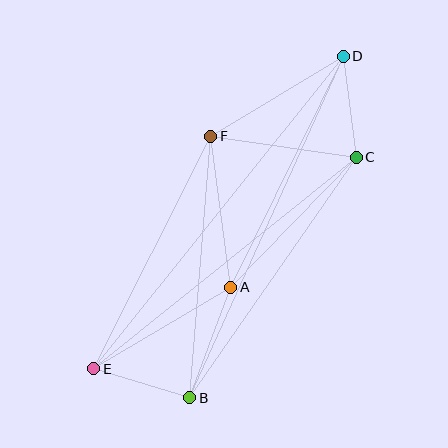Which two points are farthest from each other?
Points D and E are farthest from each other.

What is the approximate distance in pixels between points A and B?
The distance between A and B is approximately 118 pixels.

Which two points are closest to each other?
Points B and E are closest to each other.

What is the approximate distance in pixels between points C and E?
The distance between C and E is approximately 337 pixels.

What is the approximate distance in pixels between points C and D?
The distance between C and D is approximately 102 pixels.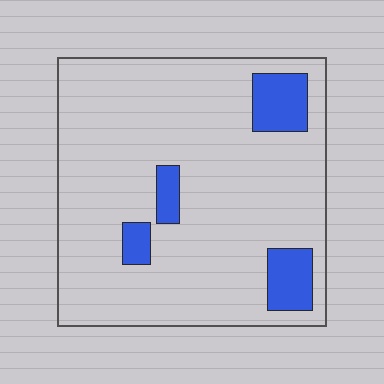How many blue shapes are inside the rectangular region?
4.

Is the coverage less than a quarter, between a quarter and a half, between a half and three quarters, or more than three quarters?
Less than a quarter.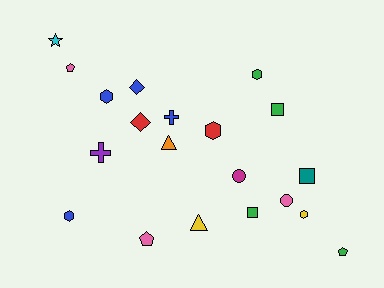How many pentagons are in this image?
There are 3 pentagons.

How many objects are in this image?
There are 20 objects.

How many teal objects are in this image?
There is 1 teal object.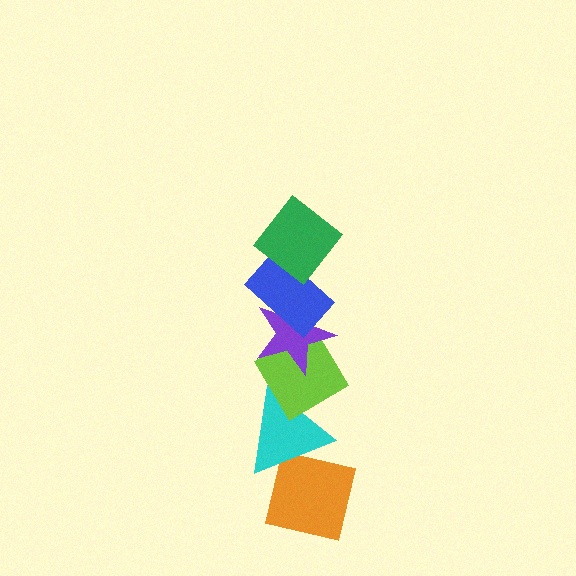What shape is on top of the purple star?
The blue rectangle is on top of the purple star.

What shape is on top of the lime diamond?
The purple star is on top of the lime diamond.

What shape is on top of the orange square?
The cyan triangle is on top of the orange square.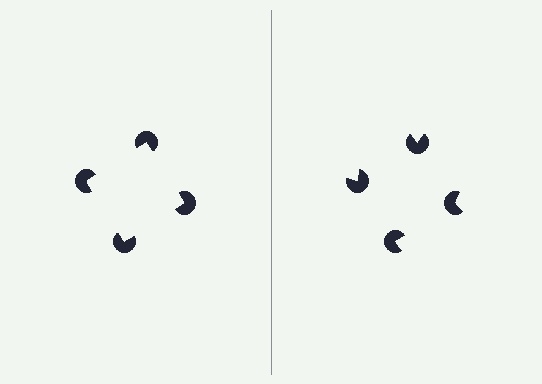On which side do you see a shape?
An illusory square appears on the left side. On the right side the wedge cuts are rotated, so no coherent shape forms.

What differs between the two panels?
The pac-man discs are positioned identically on both sides; only the wedge orientations differ. On the left they align to a square; on the right they are misaligned.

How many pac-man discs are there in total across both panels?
8 — 4 on each side.